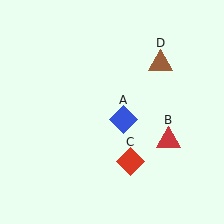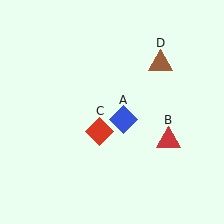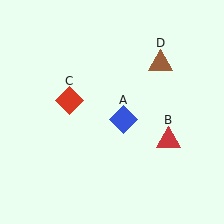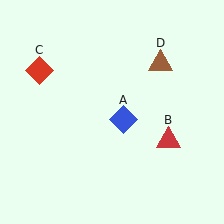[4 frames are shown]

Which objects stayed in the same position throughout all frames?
Blue diamond (object A) and red triangle (object B) and brown triangle (object D) remained stationary.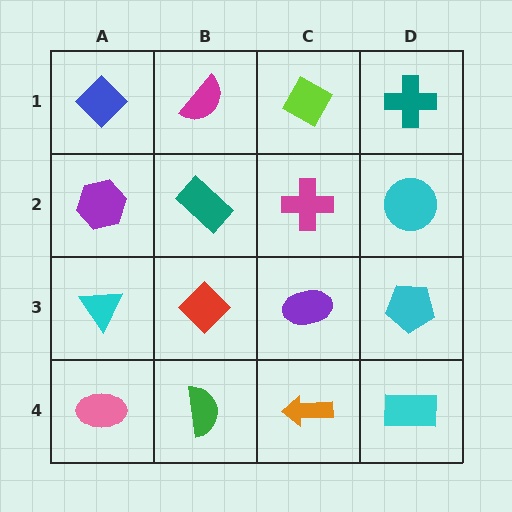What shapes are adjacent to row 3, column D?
A cyan circle (row 2, column D), a cyan rectangle (row 4, column D), a purple ellipse (row 3, column C).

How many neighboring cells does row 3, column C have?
4.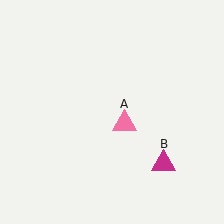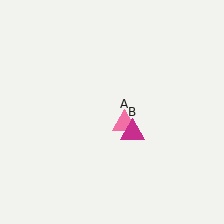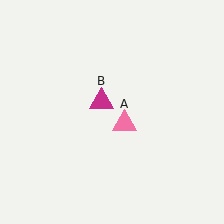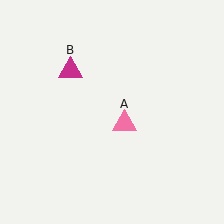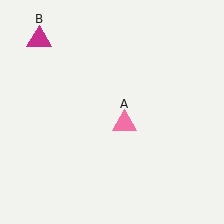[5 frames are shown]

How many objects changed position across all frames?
1 object changed position: magenta triangle (object B).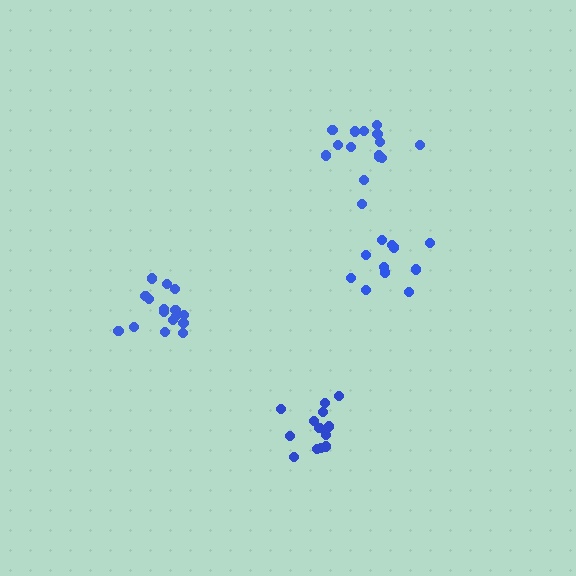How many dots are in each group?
Group 1: 11 dots, Group 2: 15 dots, Group 3: 16 dots, Group 4: 13 dots (55 total).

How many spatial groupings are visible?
There are 4 spatial groupings.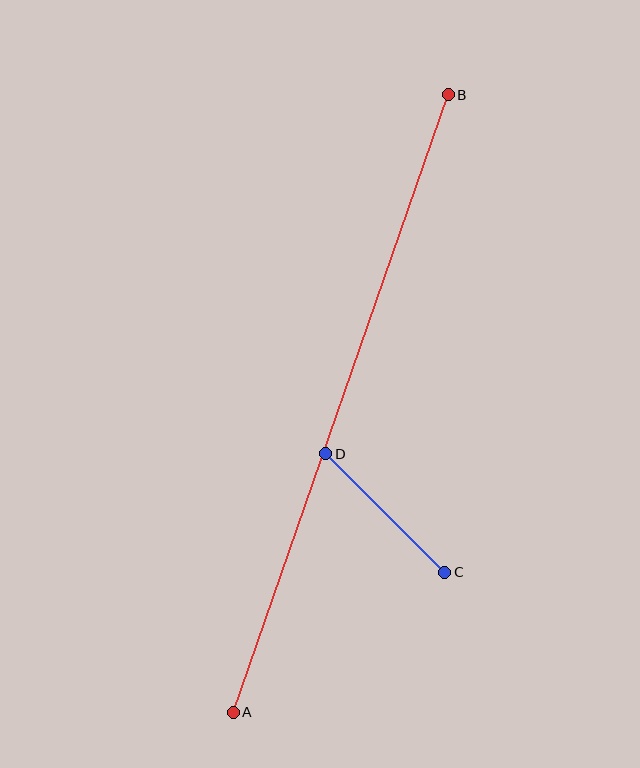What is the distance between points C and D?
The distance is approximately 168 pixels.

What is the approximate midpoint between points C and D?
The midpoint is at approximately (385, 513) pixels.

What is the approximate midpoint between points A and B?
The midpoint is at approximately (341, 403) pixels.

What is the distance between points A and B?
The distance is approximately 654 pixels.